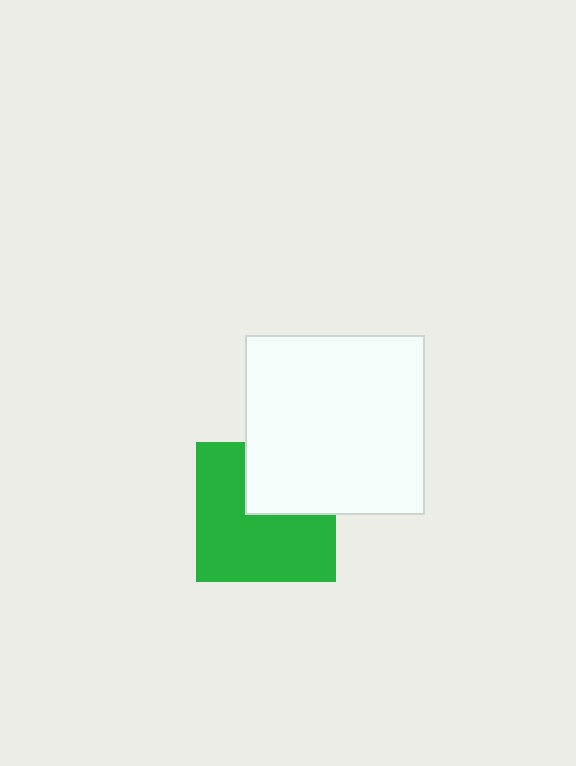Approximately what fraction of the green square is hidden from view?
Roughly 34% of the green square is hidden behind the white square.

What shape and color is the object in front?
The object in front is a white square.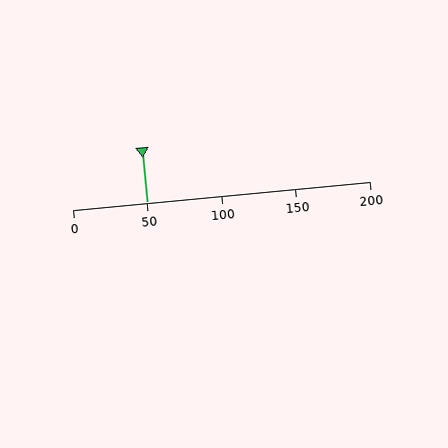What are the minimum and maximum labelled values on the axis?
The axis runs from 0 to 200.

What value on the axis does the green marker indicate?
The marker indicates approximately 50.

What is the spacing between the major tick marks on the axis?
The major ticks are spaced 50 apart.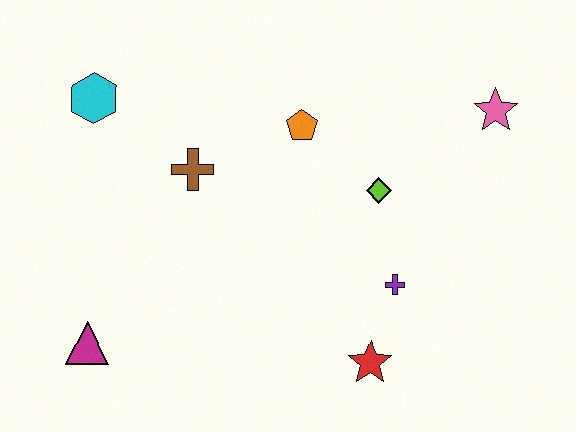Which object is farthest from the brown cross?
The pink star is farthest from the brown cross.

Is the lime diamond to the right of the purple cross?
No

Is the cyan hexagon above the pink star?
Yes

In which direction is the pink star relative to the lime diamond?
The pink star is to the right of the lime diamond.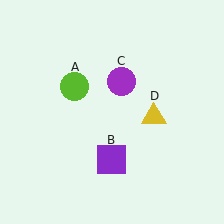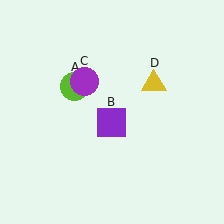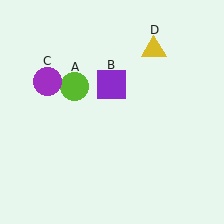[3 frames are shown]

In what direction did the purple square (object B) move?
The purple square (object B) moved up.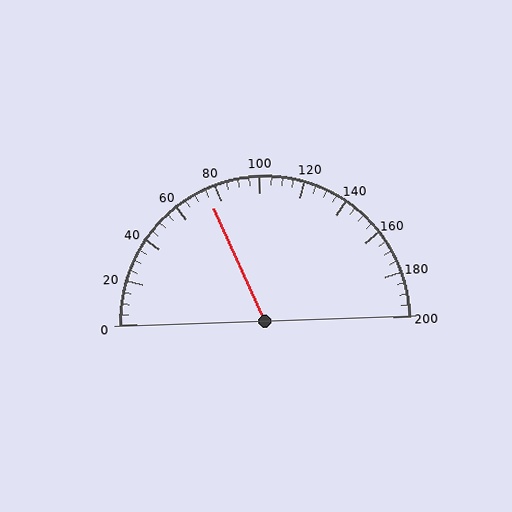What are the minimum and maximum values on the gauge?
The gauge ranges from 0 to 200.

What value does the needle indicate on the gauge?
The needle indicates approximately 75.